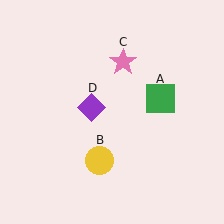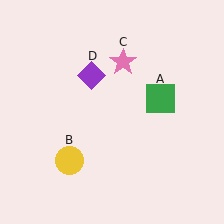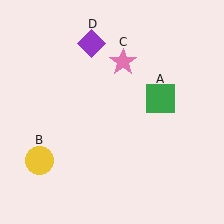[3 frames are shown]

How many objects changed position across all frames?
2 objects changed position: yellow circle (object B), purple diamond (object D).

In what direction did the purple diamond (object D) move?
The purple diamond (object D) moved up.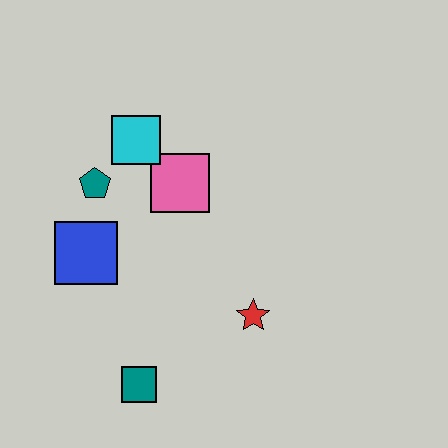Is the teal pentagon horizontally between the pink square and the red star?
No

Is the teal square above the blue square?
No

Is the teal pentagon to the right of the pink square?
No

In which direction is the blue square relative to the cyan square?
The blue square is below the cyan square.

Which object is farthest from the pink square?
The teal square is farthest from the pink square.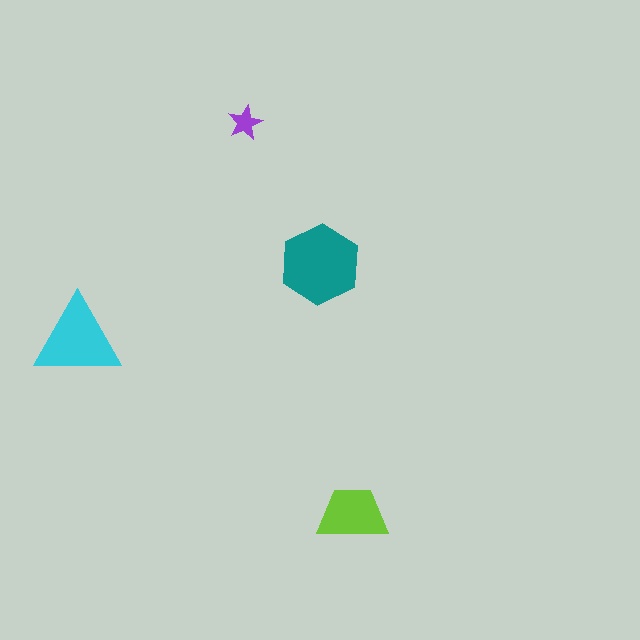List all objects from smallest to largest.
The purple star, the lime trapezoid, the cyan triangle, the teal hexagon.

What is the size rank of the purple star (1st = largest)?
4th.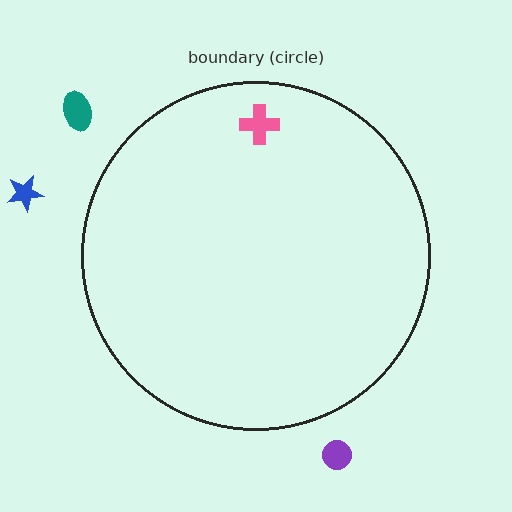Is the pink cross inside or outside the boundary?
Inside.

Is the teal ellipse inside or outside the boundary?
Outside.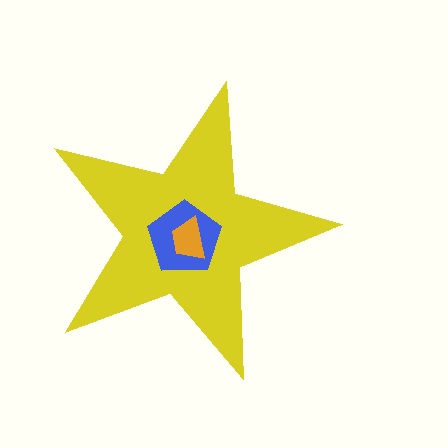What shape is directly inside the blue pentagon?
The orange trapezoid.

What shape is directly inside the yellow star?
The blue pentagon.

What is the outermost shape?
The yellow star.